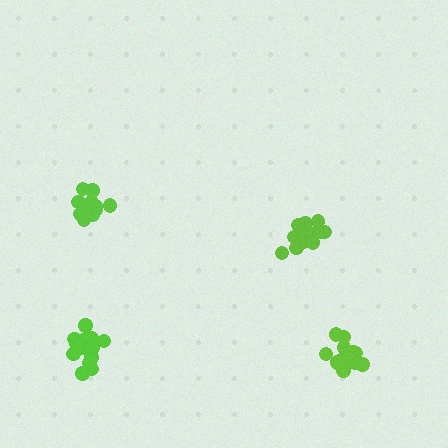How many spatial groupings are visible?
There are 4 spatial groupings.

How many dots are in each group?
Group 1: 12 dots, Group 2: 15 dots, Group 3: 18 dots, Group 4: 13 dots (58 total).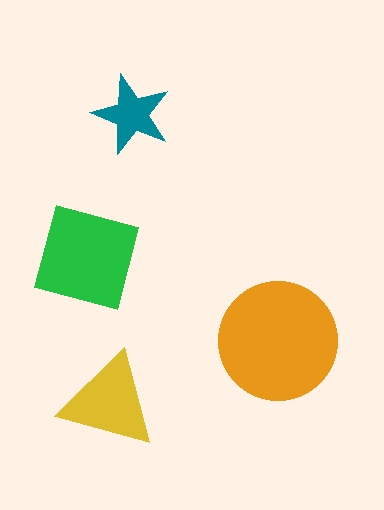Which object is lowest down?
The yellow triangle is bottommost.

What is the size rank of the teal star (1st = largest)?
4th.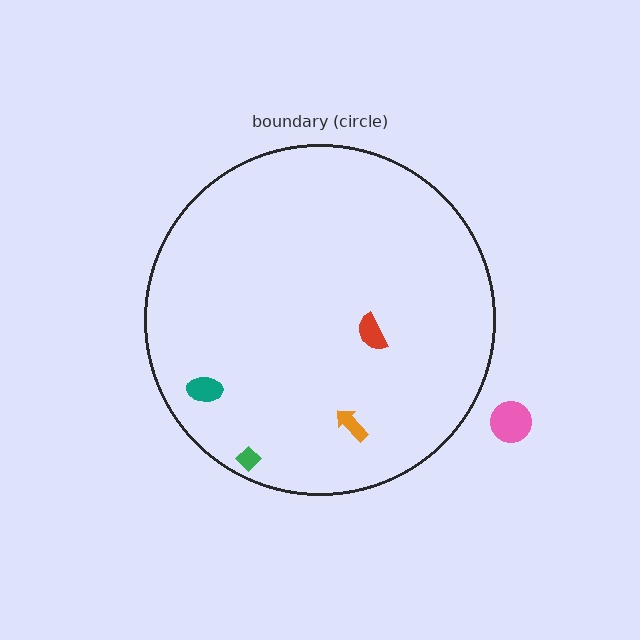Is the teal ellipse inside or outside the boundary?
Inside.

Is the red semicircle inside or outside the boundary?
Inside.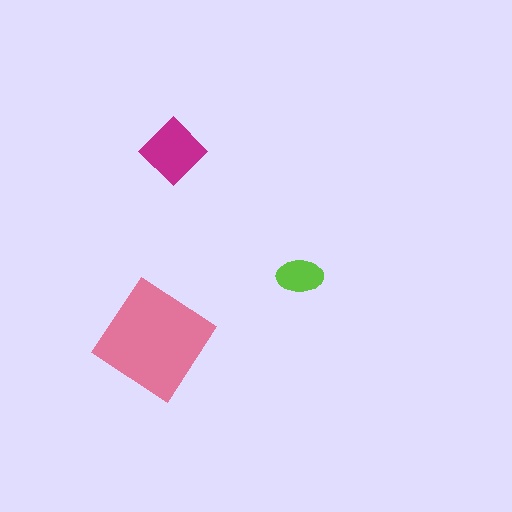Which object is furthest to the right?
The lime ellipse is rightmost.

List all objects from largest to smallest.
The pink diamond, the magenta diamond, the lime ellipse.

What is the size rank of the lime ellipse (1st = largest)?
3rd.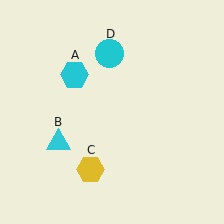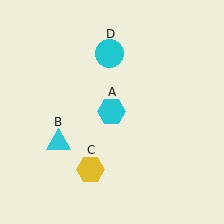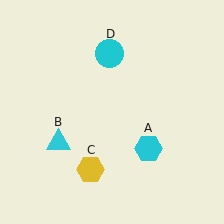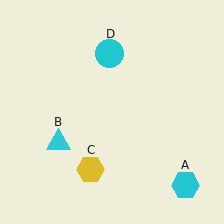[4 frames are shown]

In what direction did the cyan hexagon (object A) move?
The cyan hexagon (object A) moved down and to the right.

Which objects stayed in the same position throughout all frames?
Cyan triangle (object B) and yellow hexagon (object C) and cyan circle (object D) remained stationary.